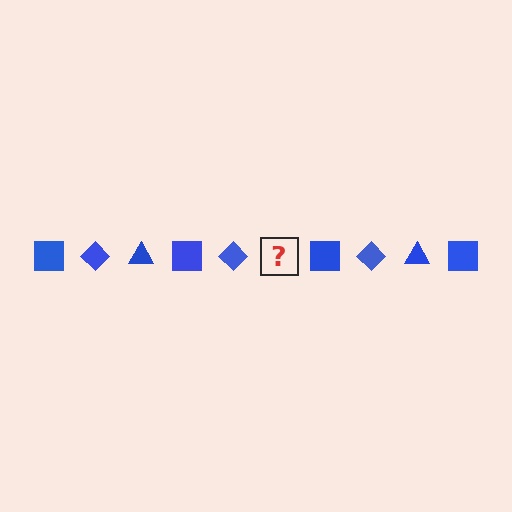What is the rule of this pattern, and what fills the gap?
The rule is that the pattern cycles through square, diamond, triangle shapes in blue. The gap should be filled with a blue triangle.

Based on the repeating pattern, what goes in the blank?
The blank should be a blue triangle.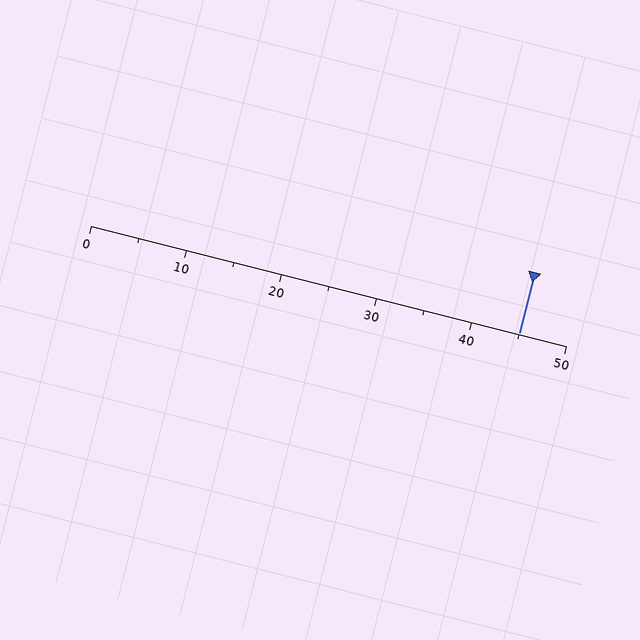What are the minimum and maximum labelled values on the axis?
The axis runs from 0 to 50.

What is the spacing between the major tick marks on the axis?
The major ticks are spaced 10 apart.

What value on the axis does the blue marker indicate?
The marker indicates approximately 45.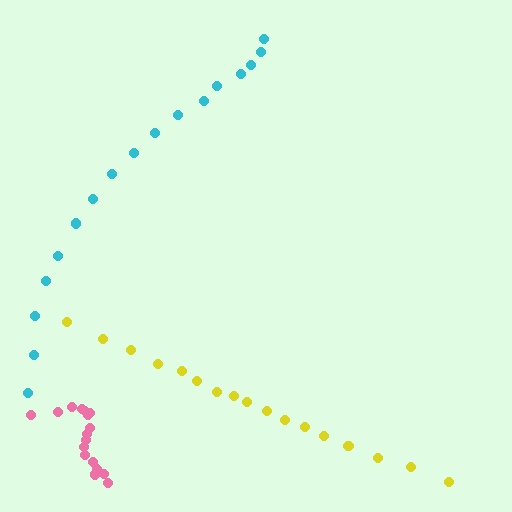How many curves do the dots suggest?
There are 3 distinct paths.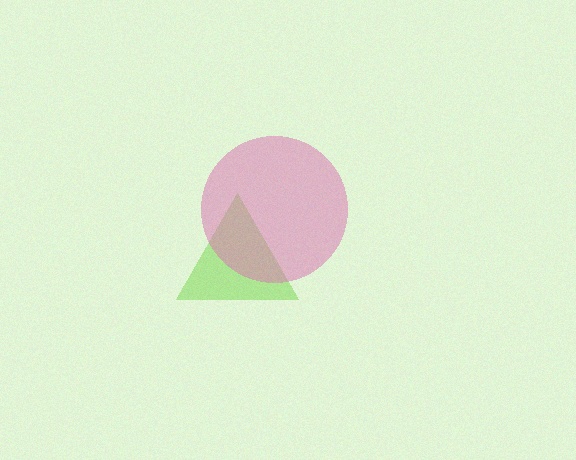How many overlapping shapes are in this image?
There are 2 overlapping shapes in the image.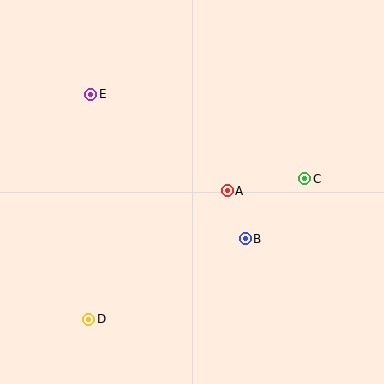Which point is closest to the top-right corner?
Point C is closest to the top-right corner.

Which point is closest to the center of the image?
Point A at (227, 191) is closest to the center.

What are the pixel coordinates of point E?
Point E is at (91, 94).